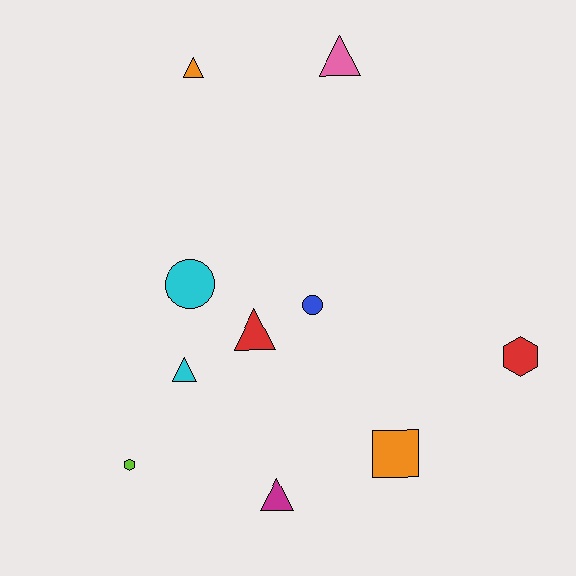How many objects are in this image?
There are 10 objects.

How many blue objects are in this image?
There is 1 blue object.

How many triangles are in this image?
There are 5 triangles.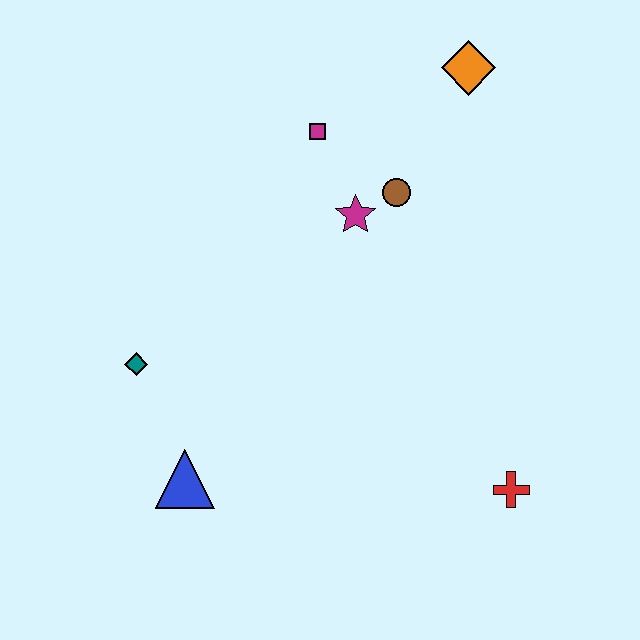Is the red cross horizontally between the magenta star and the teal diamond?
No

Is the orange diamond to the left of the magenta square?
No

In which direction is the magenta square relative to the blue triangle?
The magenta square is above the blue triangle.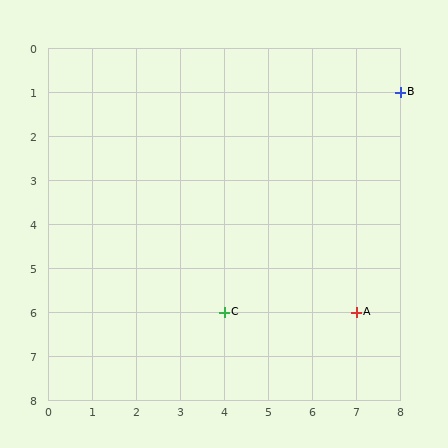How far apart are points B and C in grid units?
Points B and C are 4 columns and 5 rows apart (about 6.4 grid units diagonally).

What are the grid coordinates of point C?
Point C is at grid coordinates (4, 6).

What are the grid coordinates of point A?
Point A is at grid coordinates (7, 6).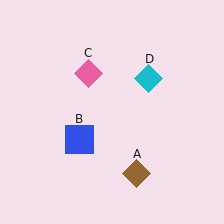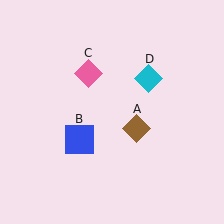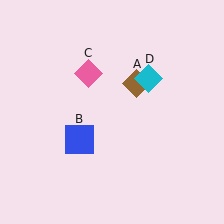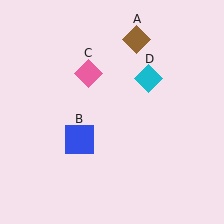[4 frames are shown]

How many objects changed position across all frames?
1 object changed position: brown diamond (object A).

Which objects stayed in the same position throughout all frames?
Blue square (object B) and pink diamond (object C) and cyan diamond (object D) remained stationary.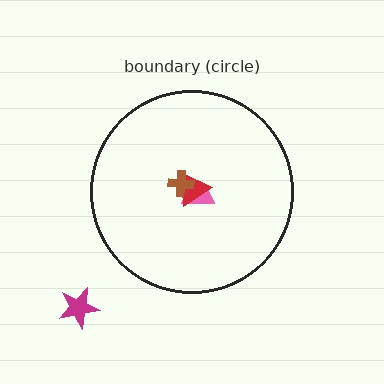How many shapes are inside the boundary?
3 inside, 1 outside.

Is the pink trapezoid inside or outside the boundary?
Inside.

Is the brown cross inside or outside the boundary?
Inside.